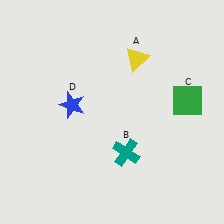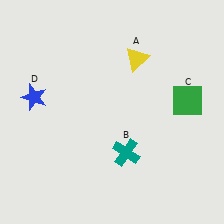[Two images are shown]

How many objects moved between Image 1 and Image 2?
1 object moved between the two images.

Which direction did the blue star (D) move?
The blue star (D) moved left.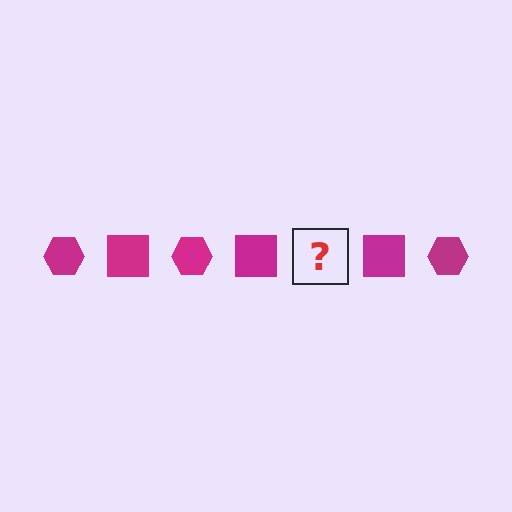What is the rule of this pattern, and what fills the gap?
The rule is that the pattern cycles through hexagon, square shapes in magenta. The gap should be filled with a magenta hexagon.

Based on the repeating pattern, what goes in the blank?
The blank should be a magenta hexagon.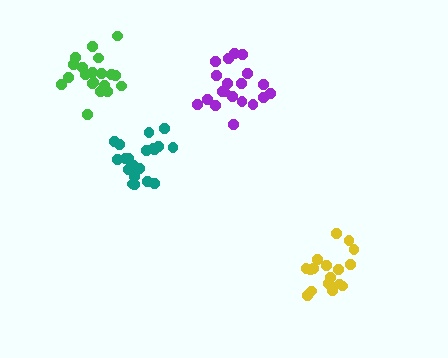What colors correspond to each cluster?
The clusters are colored: yellow, teal, purple, green.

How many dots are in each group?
Group 1: 17 dots, Group 2: 20 dots, Group 3: 21 dots, Group 4: 20 dots (78 total).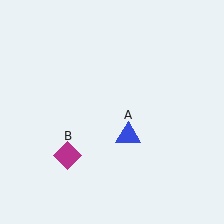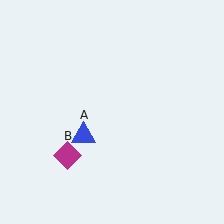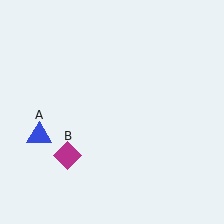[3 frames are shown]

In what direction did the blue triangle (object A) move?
The blue triangle (object A) moved left.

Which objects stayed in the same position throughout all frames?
Magenta diamond (object B) remained stationary.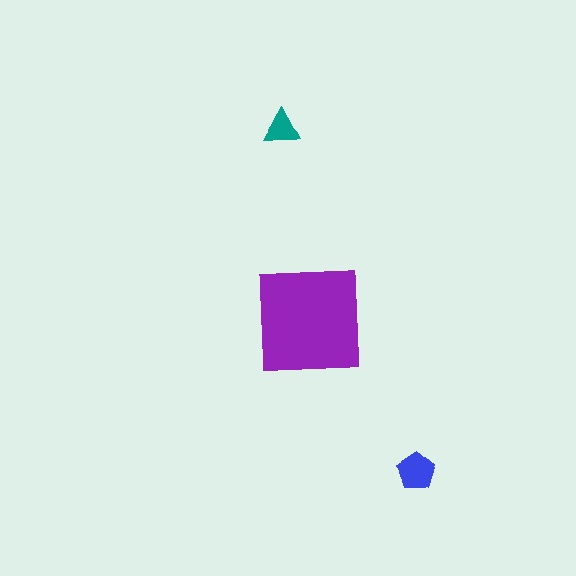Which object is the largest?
The purple square.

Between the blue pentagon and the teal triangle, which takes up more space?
The blue pentagon.